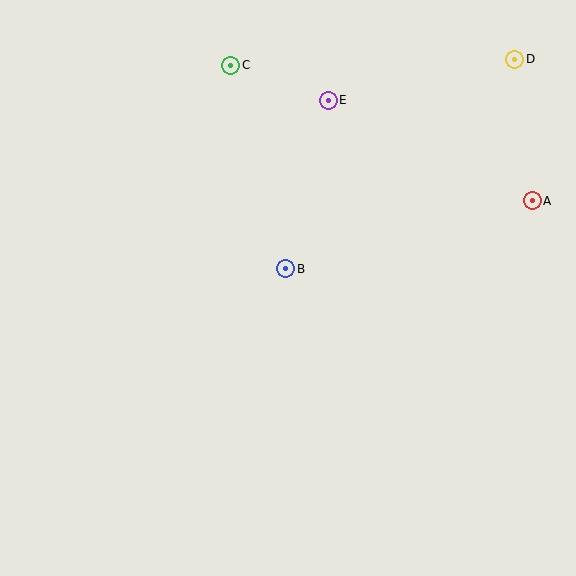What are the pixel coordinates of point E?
Point E is at (328, 100).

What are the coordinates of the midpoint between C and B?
The midpoint between C and B is at (258, 167).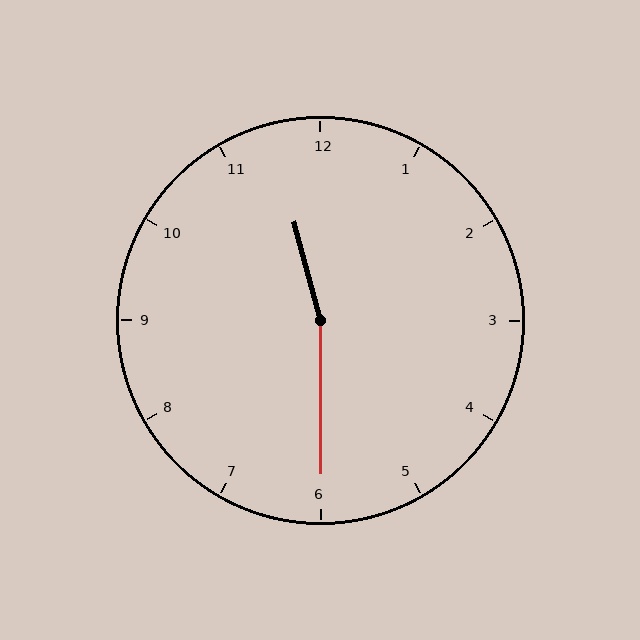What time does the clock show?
11:30.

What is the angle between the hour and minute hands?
Approximately 165 degrees.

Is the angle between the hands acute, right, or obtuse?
It is obtuse.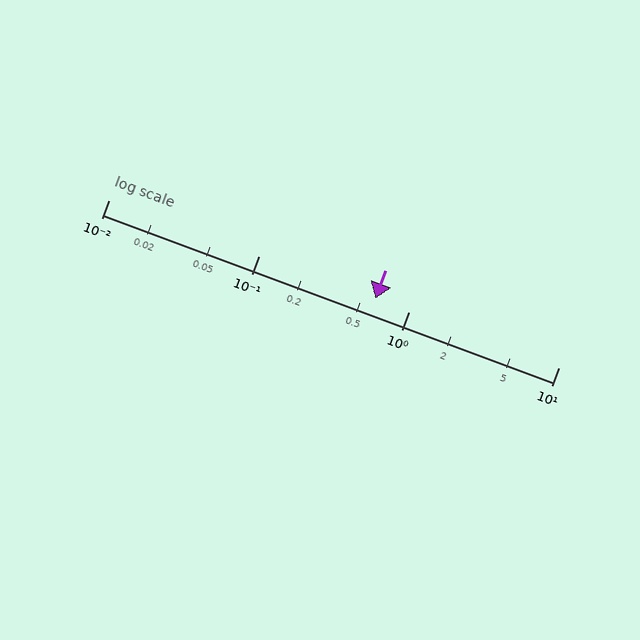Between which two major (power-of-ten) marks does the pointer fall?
The pointer is between 0.1 and 1.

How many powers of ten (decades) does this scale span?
The scale spans 3 decades, from 0.01 to 10.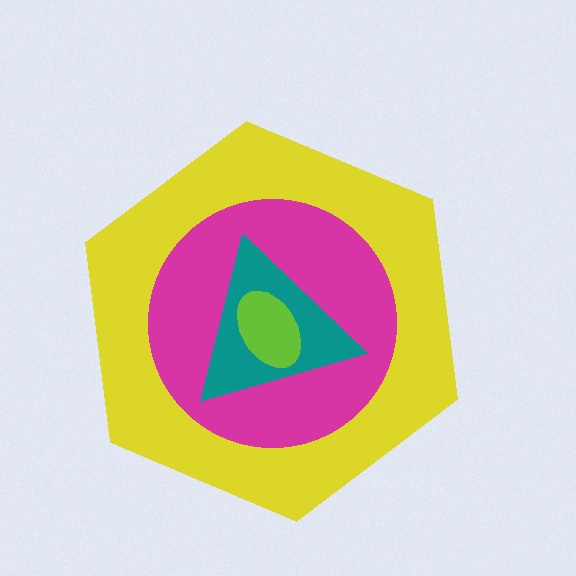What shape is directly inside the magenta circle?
The teal triangle.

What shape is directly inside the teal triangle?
The lime ellipse.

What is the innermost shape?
The lime ellipse.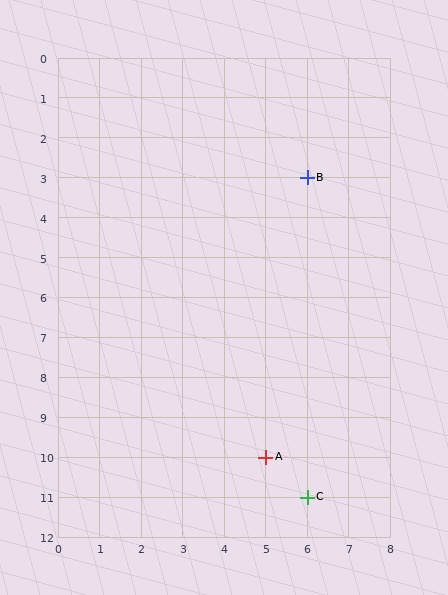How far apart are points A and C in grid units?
Points A and C are 1 column and 1 row apart (about 1.4 grid units diagonally).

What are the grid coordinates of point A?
Point A is at grid coordinates (5, 10).